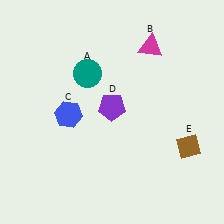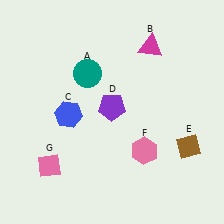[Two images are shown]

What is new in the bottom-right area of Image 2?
A pink hexagon (F) was added in the bottom-right area of Image 2.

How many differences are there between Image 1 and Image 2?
There are 2 differences between the two images.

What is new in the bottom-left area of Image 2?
A pink diamond (G) was added in the bottom-left area of Image 2.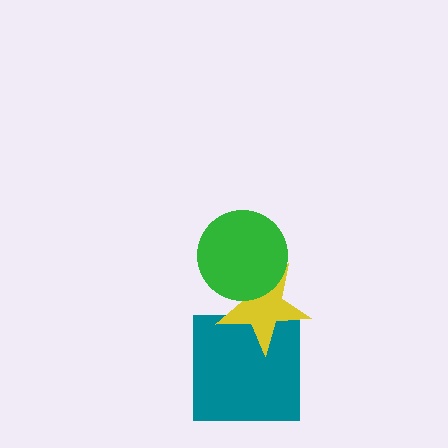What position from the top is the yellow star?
The yellow star is 2nd from the top.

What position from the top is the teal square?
The teal square is 3rd from the top.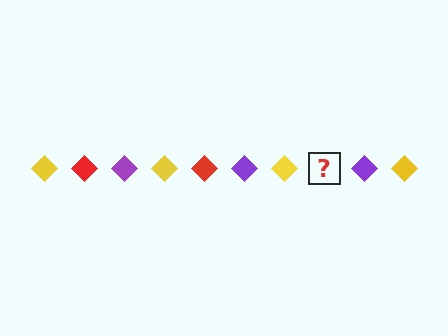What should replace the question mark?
The question mark should be replaced with a red diamond.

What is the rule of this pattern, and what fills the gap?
The rule is that the pattern cycles through yellow, red, purple diamonds. The gap should be filled with a red diamond.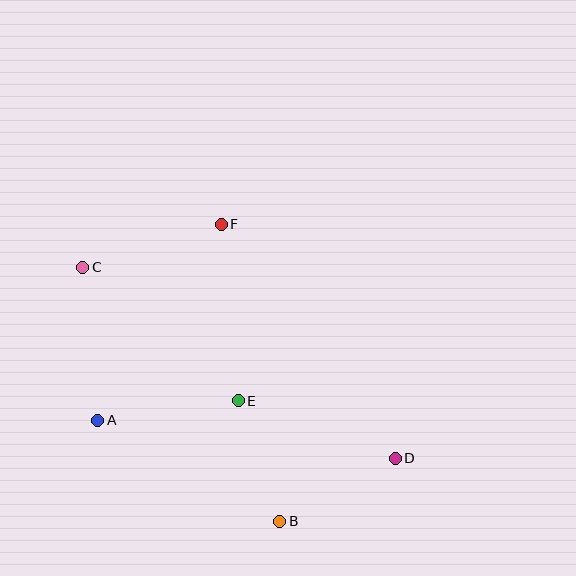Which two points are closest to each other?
Points B and E are closest to each other.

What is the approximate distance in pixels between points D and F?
The distance between D and F is approximately 291 pixels.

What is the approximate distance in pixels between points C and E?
The distance between C and E is approximately 205 pixels.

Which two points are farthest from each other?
Points C and D are farthest from each other.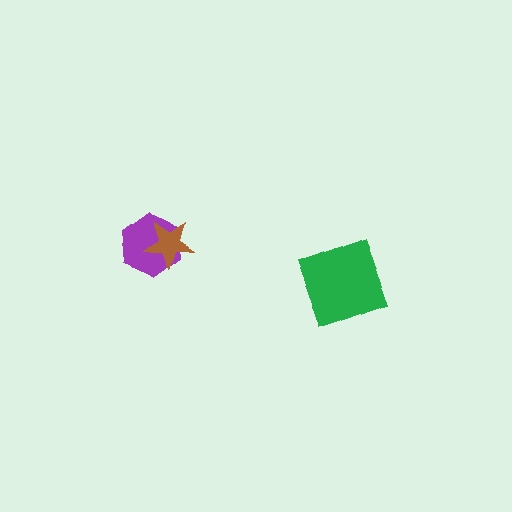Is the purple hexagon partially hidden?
Yes, it is partially covered by another shape.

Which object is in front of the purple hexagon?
The brown star is in front of the purple hexagon.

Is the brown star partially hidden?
No, no other shape covers it.